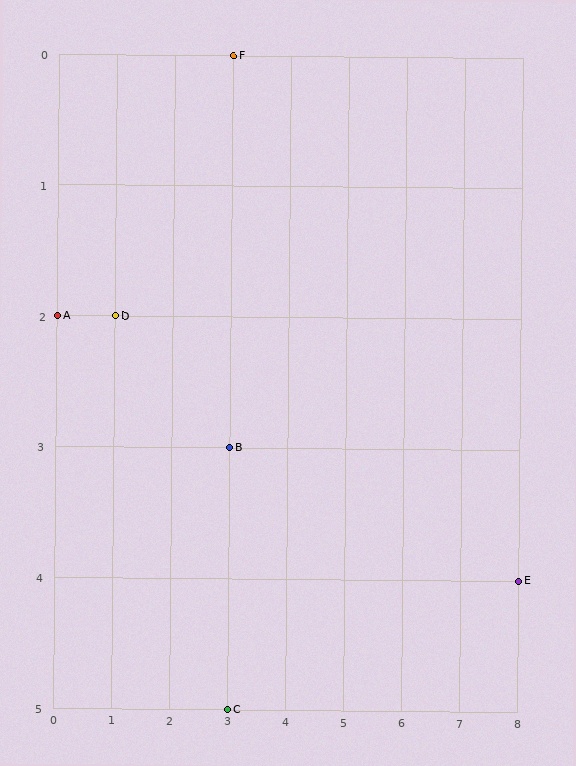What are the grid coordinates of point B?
Point B is at grid coordinates (3, 3).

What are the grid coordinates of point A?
Point A is at grid coordinates (0, 2).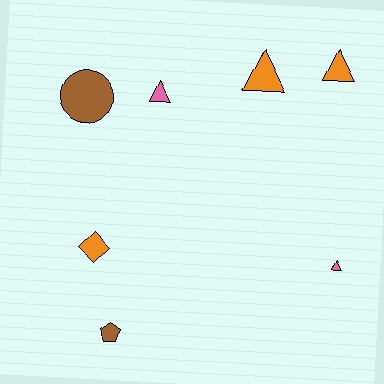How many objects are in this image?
There are 7 objects.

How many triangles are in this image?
There are 4 triangles.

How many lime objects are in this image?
There are no lime objects.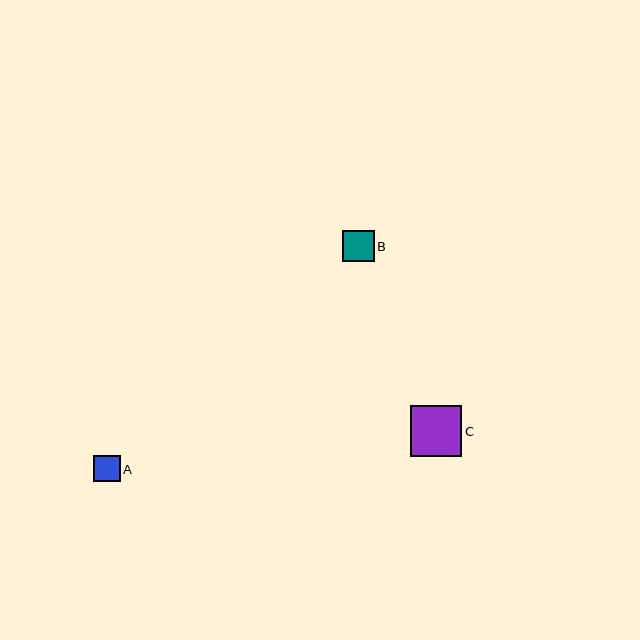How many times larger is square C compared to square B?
Square C is approximately 1.6 times the size of square B.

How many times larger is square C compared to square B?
Square C is approximately 1.6 times the size of square B.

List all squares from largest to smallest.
From largest to smallest: C, B, A.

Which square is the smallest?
Square A is the smallest with a size of approximately 27 pixels.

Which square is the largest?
Square C is the largest with a size of approximately 51 pixels.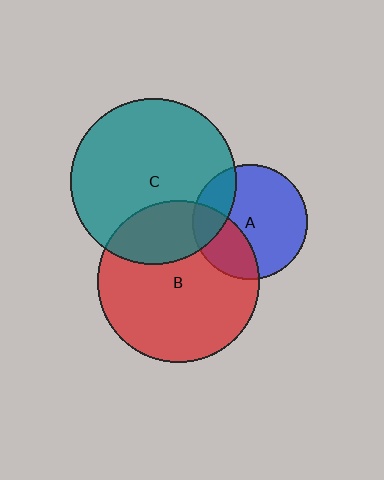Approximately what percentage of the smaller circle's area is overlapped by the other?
Approximately 25%.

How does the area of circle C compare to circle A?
Approximately 2.1 times.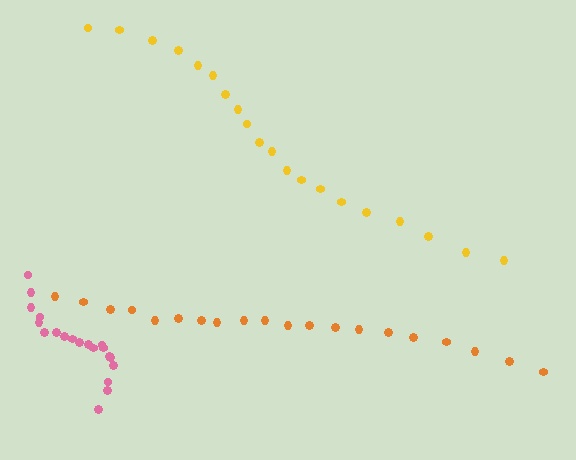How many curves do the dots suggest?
There are 3 distinct paths.